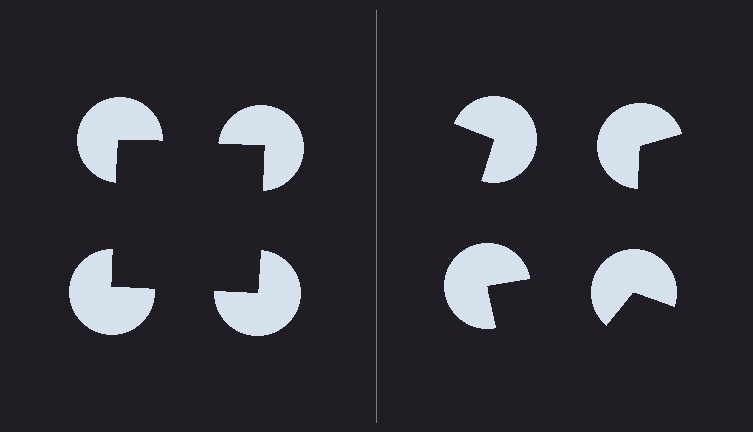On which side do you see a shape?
An illusory square appears on the left side. On the right side the wedge cuts are rotated, so no coherent shape forms.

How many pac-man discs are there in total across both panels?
8 — 4 on each side.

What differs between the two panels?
The pac-man discs are positioned identically on both sides; only the wedge orientations differ. On the left they align to a square; on the right they are misaligned.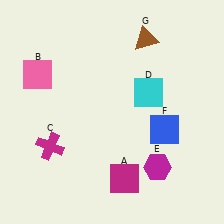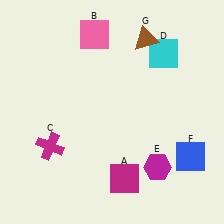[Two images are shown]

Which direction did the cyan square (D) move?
The cyan square (D) moved up.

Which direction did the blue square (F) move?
The blue square (F) moved down.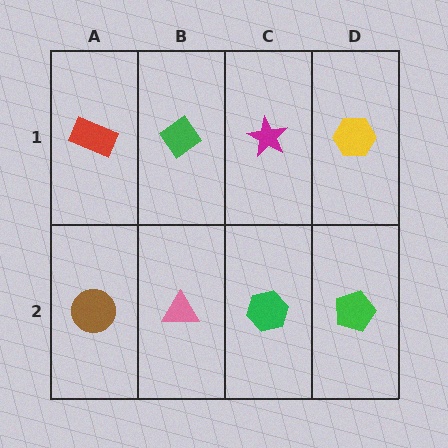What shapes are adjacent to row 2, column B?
A green diamond (row 1, column B), a brown circle (row 2, column A), a green hexagon (row 2, column C).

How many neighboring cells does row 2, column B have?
3.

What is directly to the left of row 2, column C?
A pink triangle.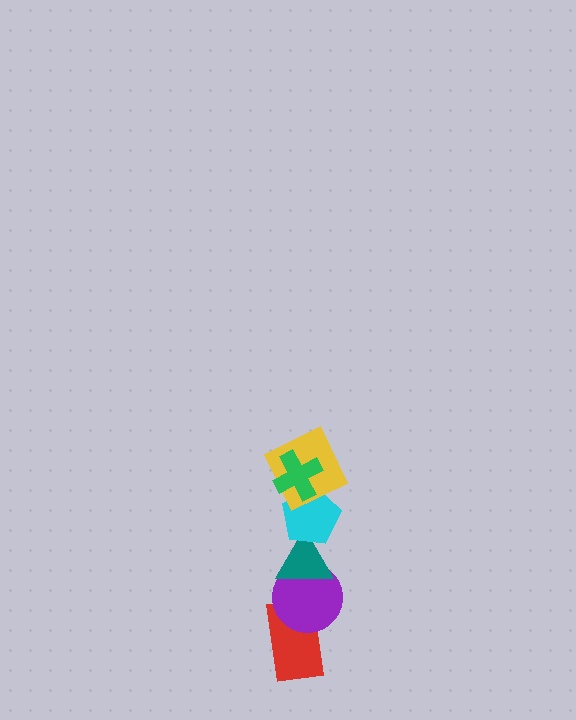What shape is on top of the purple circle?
The teal triangle is on top of the purple circle.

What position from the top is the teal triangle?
The teal triangle is 4th from the top.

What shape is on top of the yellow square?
The green cross is on top of the yellow square.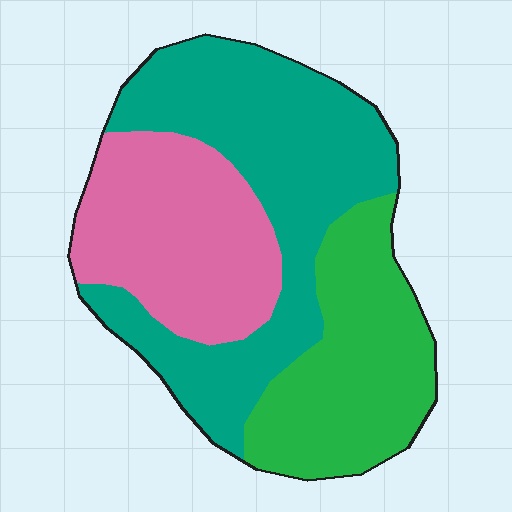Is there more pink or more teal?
Teal.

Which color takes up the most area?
Teal, at roughly 45%.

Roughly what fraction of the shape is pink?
Pink takes up about one quarter (1/4) of the shape.